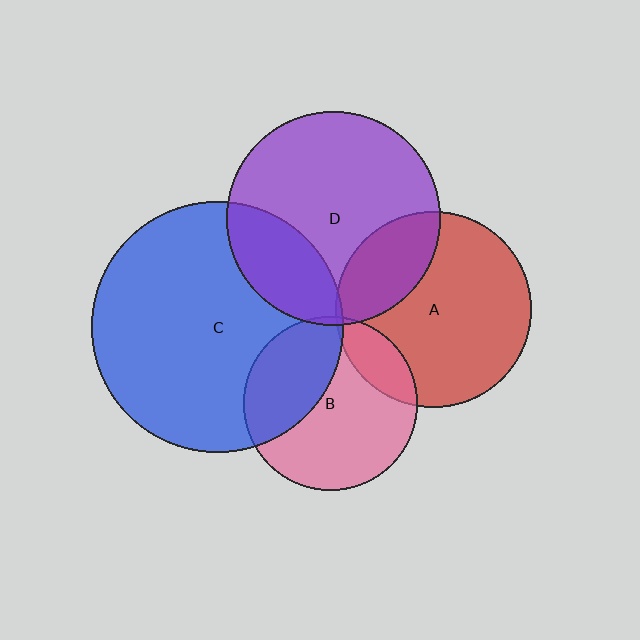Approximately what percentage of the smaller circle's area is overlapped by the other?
Approximately 15%.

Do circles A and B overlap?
Yes.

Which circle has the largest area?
Circle C (blue).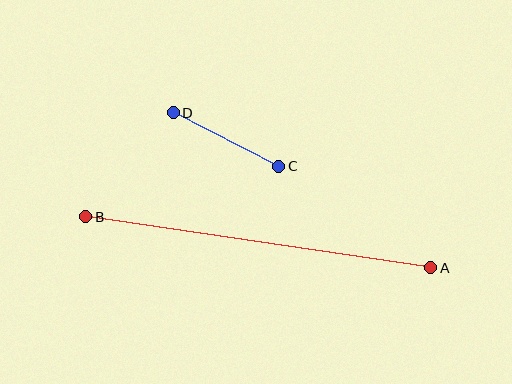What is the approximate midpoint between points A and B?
The midpoint is at approximately (258, 242) pixels.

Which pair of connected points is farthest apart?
Points A and B are farthest apart.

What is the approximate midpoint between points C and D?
The midpoint is at approximately (226, 140) pixels.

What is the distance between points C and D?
The distance is approximately 119 pixels.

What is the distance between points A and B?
The distance is approximately 349 pixels.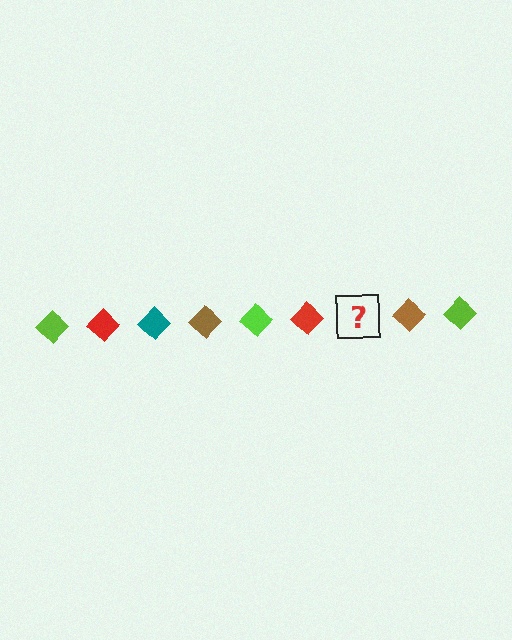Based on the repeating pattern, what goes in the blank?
The blank should be a teal diamond.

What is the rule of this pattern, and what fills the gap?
The rule is that the pattern cycles through lime, red, teal, brown diamonds. The gap should be filled with a teal diamond.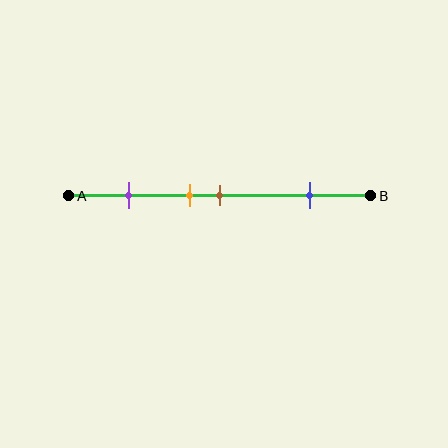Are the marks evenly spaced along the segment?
No, the marks are not evenly spaced.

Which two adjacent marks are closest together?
The orange and brown marks are the closest adjacent pair.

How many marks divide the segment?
There are 4 marks dividing the segment.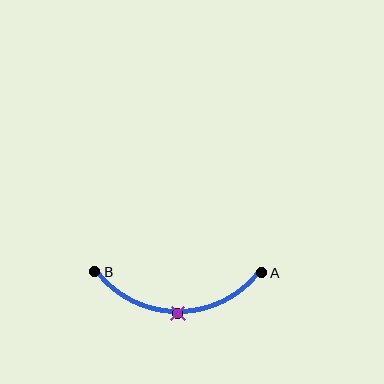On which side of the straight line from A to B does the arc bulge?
The arc bulges below the straight line connecting A and B.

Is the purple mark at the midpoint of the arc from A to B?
Yes. The purple mark lies on the arc at equal arc-length from both A and B — it is the arc midpoint.